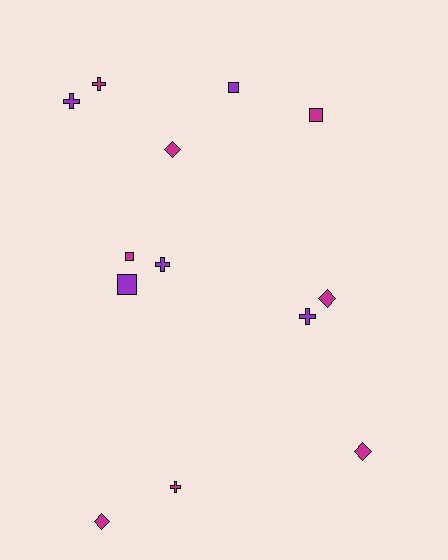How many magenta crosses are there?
There are 2 magenta crosses.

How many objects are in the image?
There are 13 objects.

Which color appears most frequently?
Magenta, with 8 objects.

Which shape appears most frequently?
Cross, with 5 objects.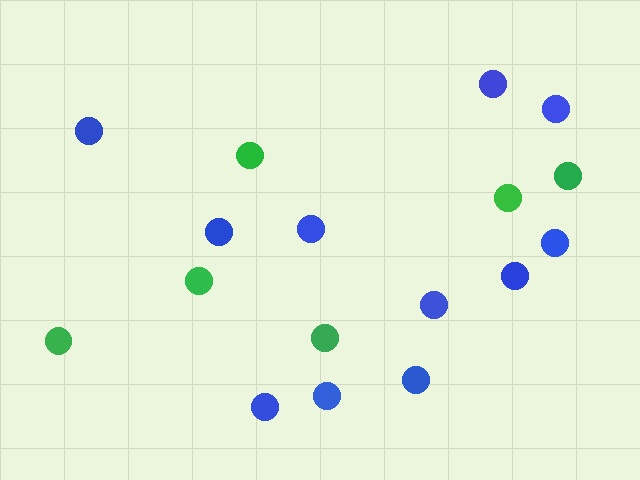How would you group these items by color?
There are 2 groups: one group of blue circles (11) and one group of green circles (6).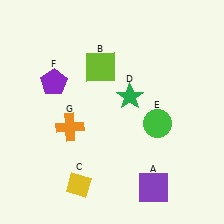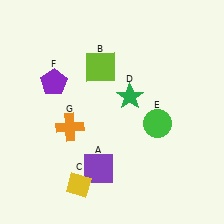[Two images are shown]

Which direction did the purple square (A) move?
The purple square (A) moved left.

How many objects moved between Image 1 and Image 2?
1 object moved between the two images.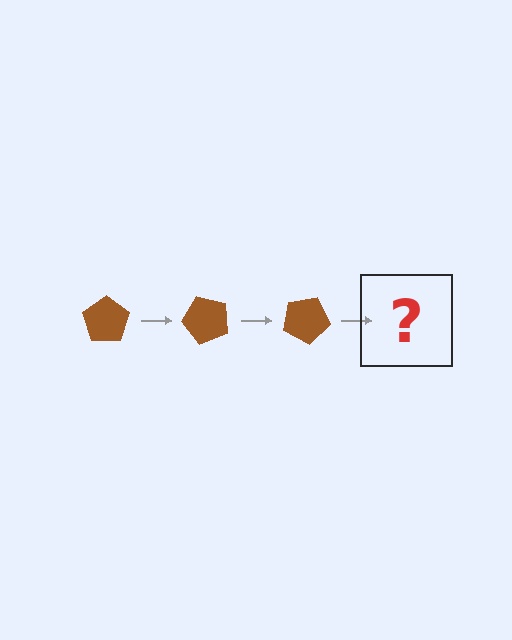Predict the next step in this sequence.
The next step is a brown pentagon rotated 150 degrees.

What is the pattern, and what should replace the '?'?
The pattern is that the pentagon rotates 50 degrees each step. The '?' should be a brown pentagon rotated 150 degrees.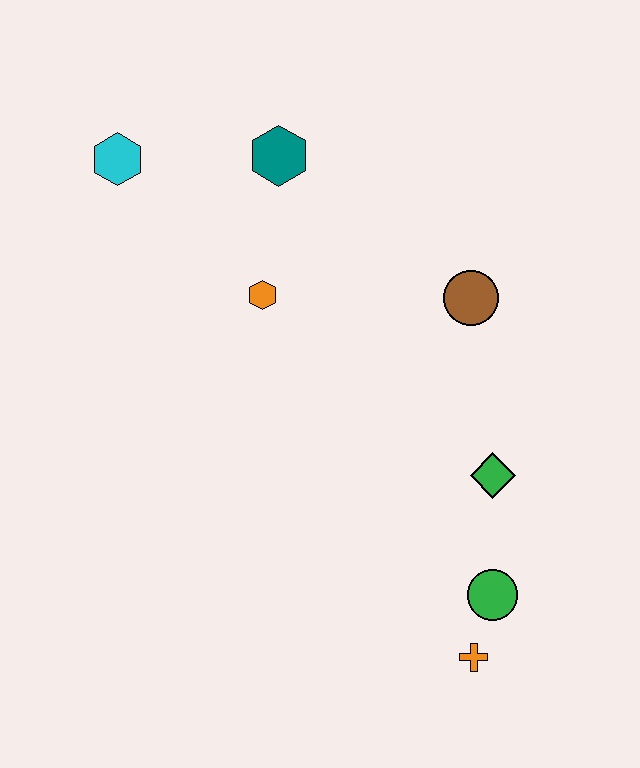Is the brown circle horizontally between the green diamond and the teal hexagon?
Yes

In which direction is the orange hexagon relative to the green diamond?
The orange hexagon is to the left of the green diamond.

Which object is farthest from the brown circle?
The cyan hexagon is farthest from the brown circle.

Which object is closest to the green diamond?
The green circle is closest to the green diamond.